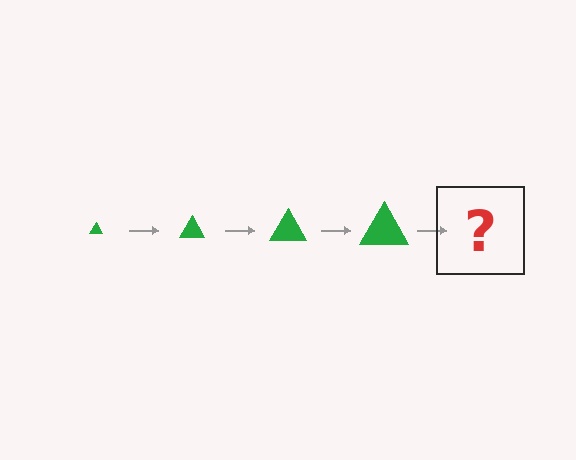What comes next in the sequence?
The next element should be a green triangle, larger than the previous one.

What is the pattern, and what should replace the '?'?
The pattern is that the triangle gets progressively larger each step. The '?' should be a green triangle, larger than the previous one.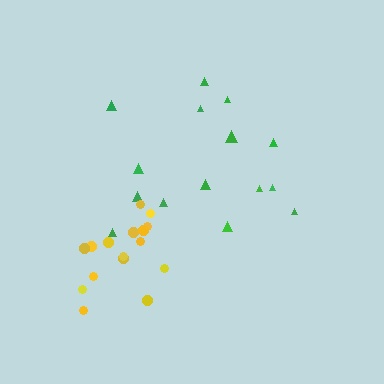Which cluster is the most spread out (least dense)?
Green.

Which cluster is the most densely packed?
Yellow.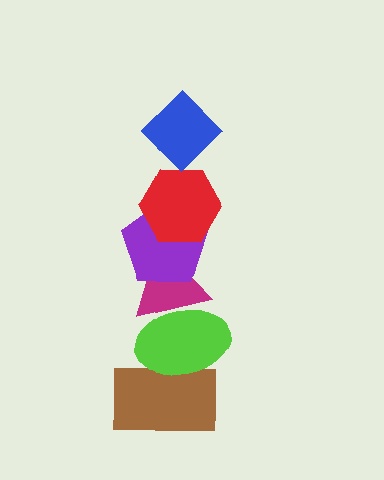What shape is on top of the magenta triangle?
The purple pentagon is on top of the magenta triangle.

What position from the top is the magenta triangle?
The magenta triangle is 4th from the top.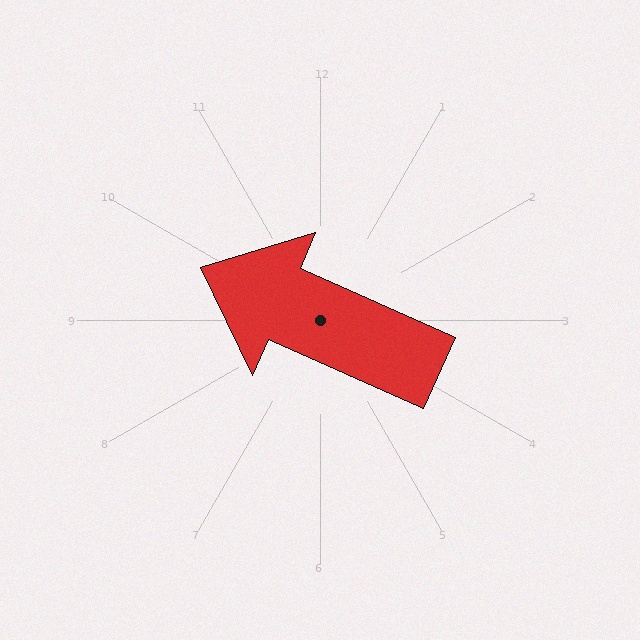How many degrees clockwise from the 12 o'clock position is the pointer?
Approximately 294 degrees.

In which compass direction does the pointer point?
Northwest.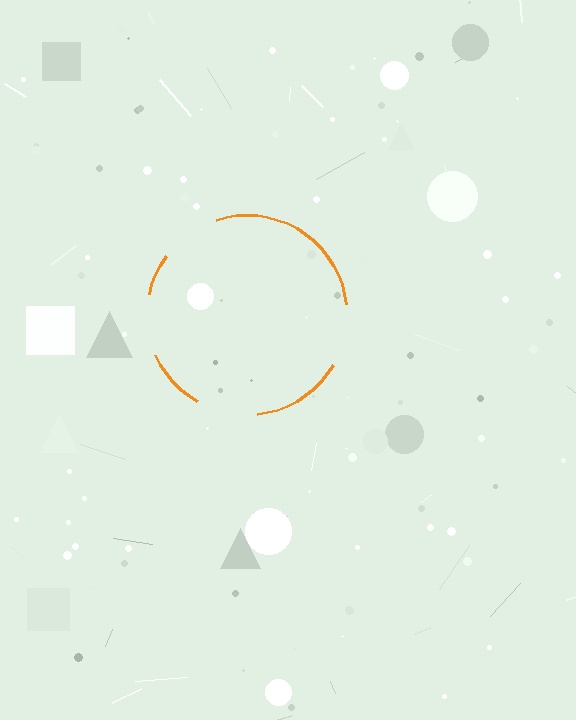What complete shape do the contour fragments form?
The contour fragments form a circle.